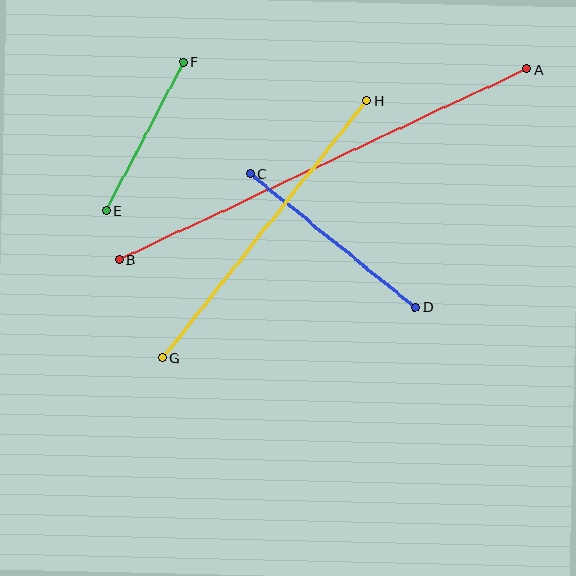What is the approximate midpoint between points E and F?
The midpoint is at approximately (145, 136) pixels.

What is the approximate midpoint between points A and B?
The midpoint is at approximately (323, 165) pixels.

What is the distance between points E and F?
The distance is approximately 168 pixels.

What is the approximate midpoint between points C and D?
The midpoint is at approximately (333, 241) pixels.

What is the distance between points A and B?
The distance is approximately 450 pixels.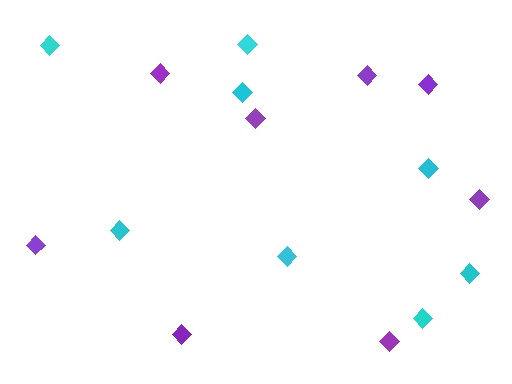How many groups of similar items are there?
There are 2 groups: one group of cyan diamonds (8) and one group of purple diamonds (8).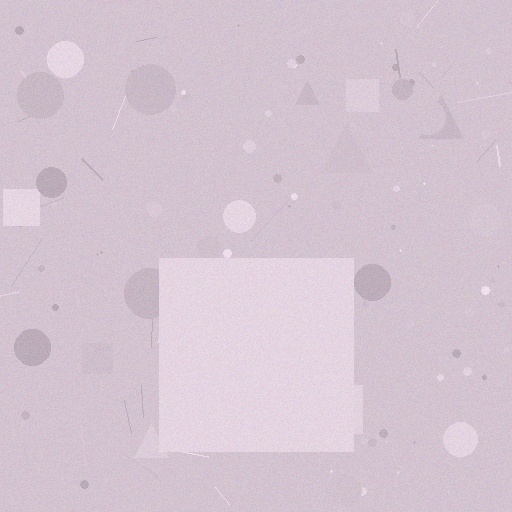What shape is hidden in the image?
A square is hidden in the image.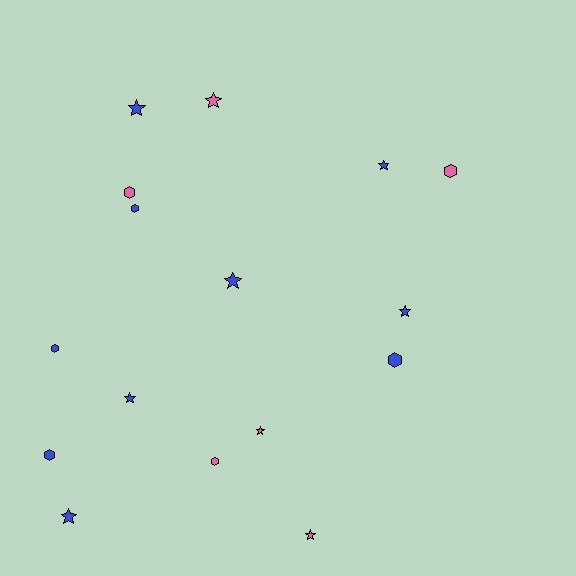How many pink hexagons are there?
There are 3 pink hexagons.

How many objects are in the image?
There are 16 objects.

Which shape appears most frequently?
Star, with 9 objects.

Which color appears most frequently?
Blue, with 10 objects.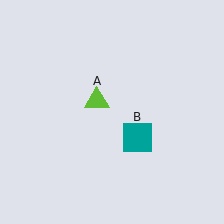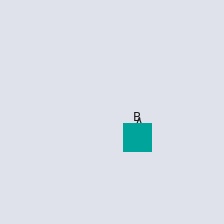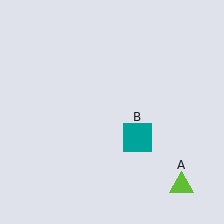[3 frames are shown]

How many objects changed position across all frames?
1 object changed position: lime triangle (object A).